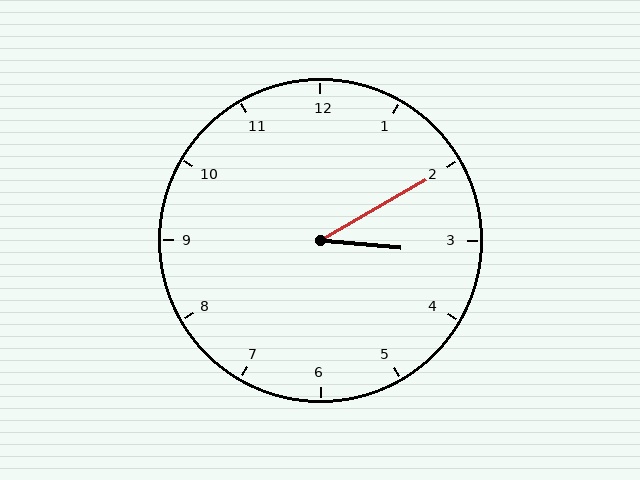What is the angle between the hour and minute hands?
Approximately 35 degrees.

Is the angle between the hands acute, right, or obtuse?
It is acute.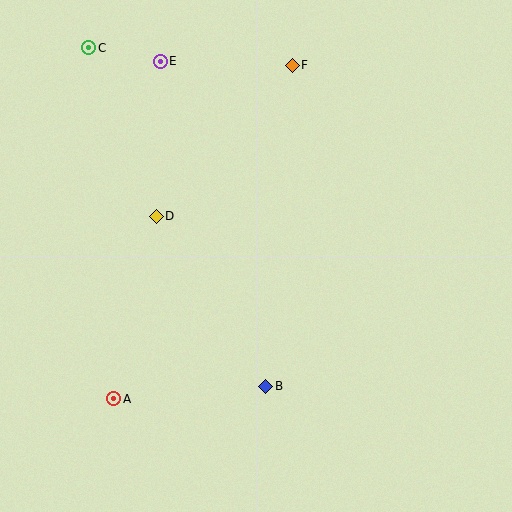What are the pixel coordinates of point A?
Point A is at (114, 399).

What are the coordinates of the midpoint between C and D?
The midpoint between C and D is at (122, 132).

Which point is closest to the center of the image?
Point D at (156, 216) is closest to the center.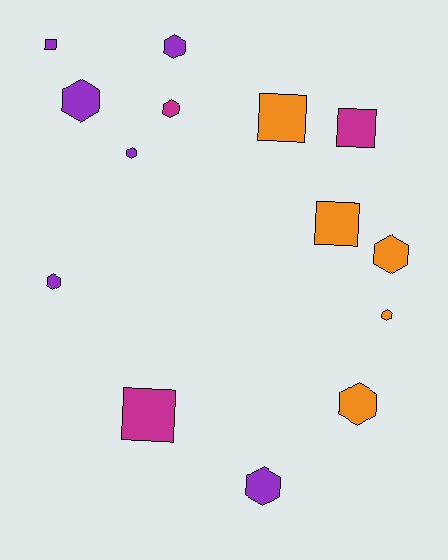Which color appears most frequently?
Purple, with 6 objects.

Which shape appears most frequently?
Hexagon, with 9 objects.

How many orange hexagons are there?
There are 3 orange hexagons.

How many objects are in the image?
There are 14 objects.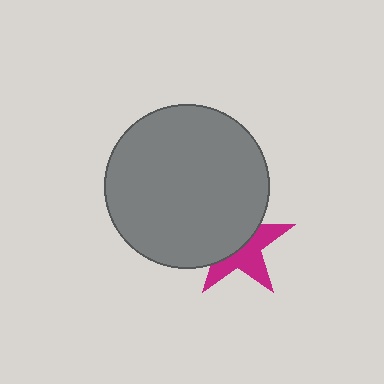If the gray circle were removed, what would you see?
You would see the complete magenta star.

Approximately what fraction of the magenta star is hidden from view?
Roughly 52% of the magenta star is hidden behind the gray circle.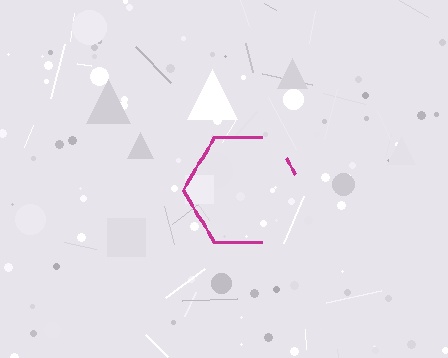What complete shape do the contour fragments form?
The contour fragments form a hexagon.